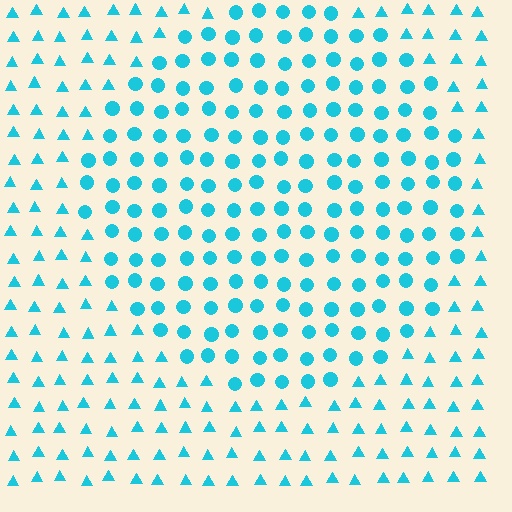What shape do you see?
I see a circle.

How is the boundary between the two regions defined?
The boundary is defined by a change in element shape: circles inside vs. triangles outside. All elements share the same color and spacing.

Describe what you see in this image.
The image is filled with small cyan elements arranged in a uniform grid. A circle-shaped region contains circles, while the surrounding area contains triangles. The boundary is defined purely by the change in element shape.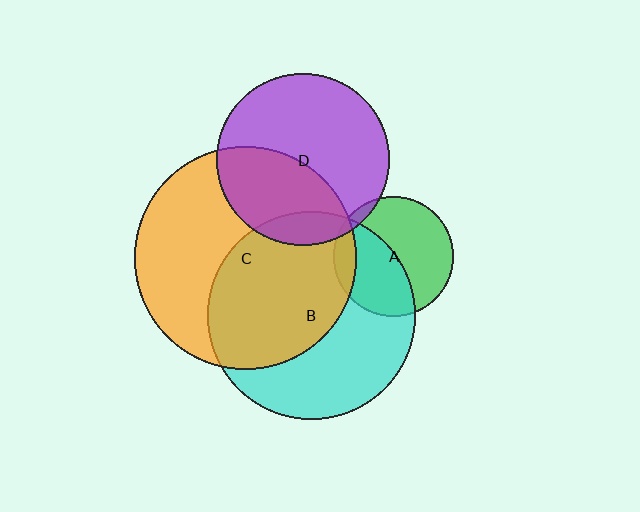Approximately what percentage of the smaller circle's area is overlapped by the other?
Approximately 40%.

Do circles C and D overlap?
Yes.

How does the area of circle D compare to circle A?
Approximately 2.1 times.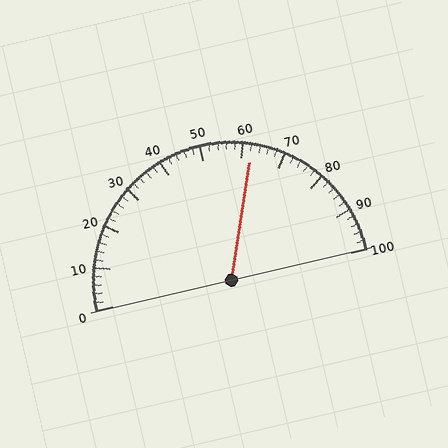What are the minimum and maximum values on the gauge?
The gauge ranges from 0 to 100.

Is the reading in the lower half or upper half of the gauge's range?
The reading is in the upper half of the range (0 to 100).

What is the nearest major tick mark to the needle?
The nearest major tick mark is 60.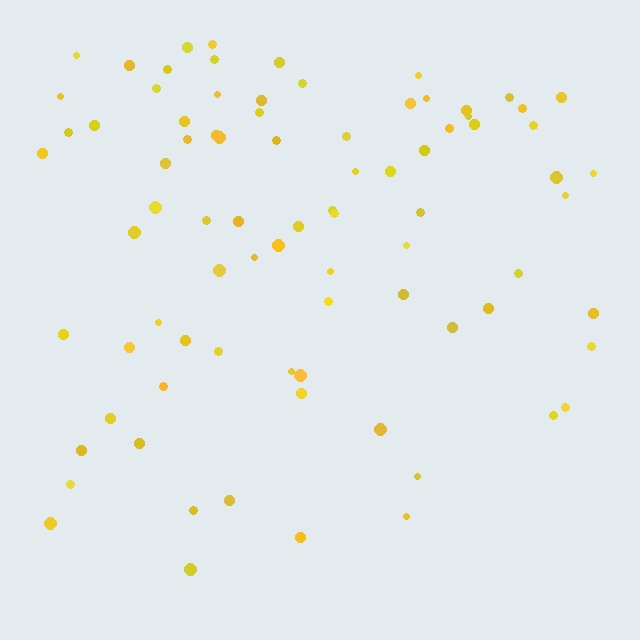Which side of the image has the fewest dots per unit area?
The bottom.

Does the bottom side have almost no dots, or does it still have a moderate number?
Still a moderate number, just noticeably fewer than the top.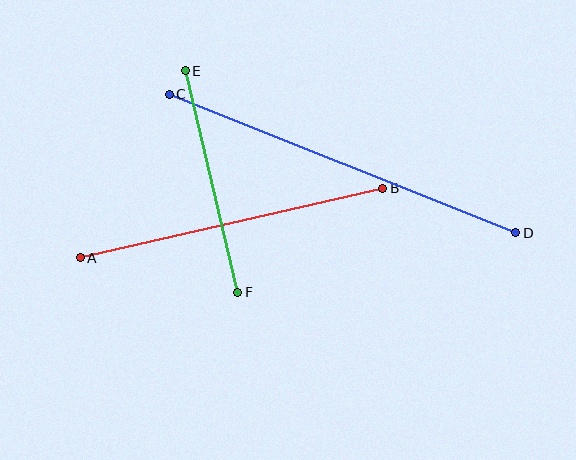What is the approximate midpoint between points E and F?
The midpoint is at approximately (211, 181) pixels.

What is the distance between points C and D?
The distance is approximately 374 pixels.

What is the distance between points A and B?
The distance is approximately 311 pixels.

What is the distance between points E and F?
The distance is approximately 228 pixels.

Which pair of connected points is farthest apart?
Points C and D are farthest apart.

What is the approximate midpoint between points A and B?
The midpoint is at approximately (231, 223) pixels.